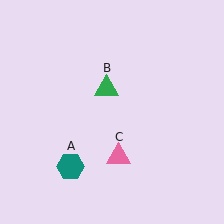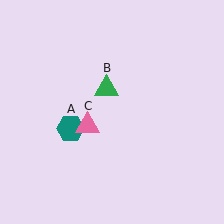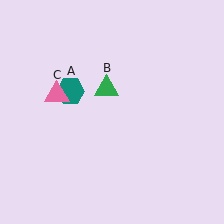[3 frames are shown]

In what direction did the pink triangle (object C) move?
The pink triangle (object C) moved up and to the left.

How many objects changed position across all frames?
2 objects changed position: teal hexagon (object A), pink triangle (object C).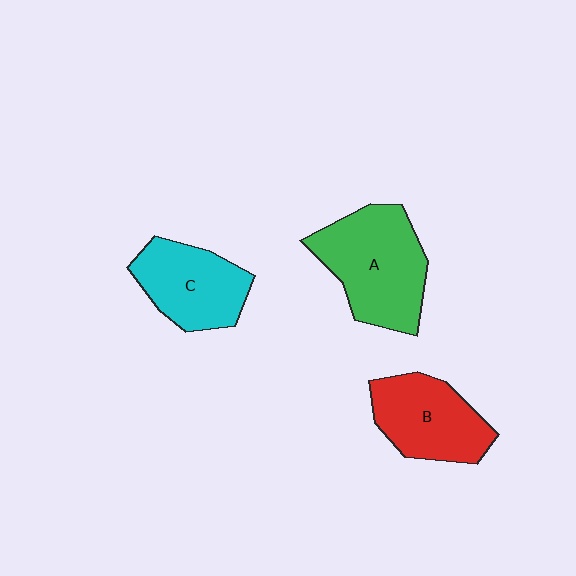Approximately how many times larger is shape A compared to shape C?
Approximately 1.3 times.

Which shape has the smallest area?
Shape C (cyan).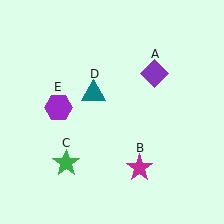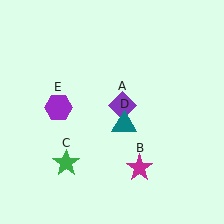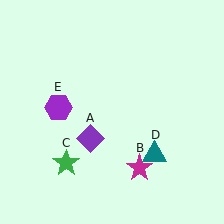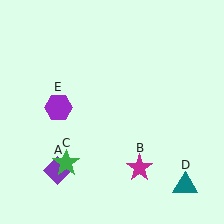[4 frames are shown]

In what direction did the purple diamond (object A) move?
The purple diamond (object A) moved down and to the left.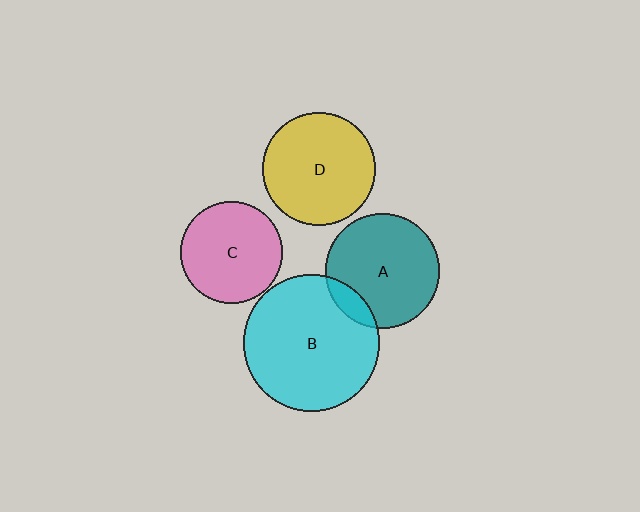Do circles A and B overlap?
Yes.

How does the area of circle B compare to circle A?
Approximately 1.4 times.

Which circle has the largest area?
Circle B (cyan).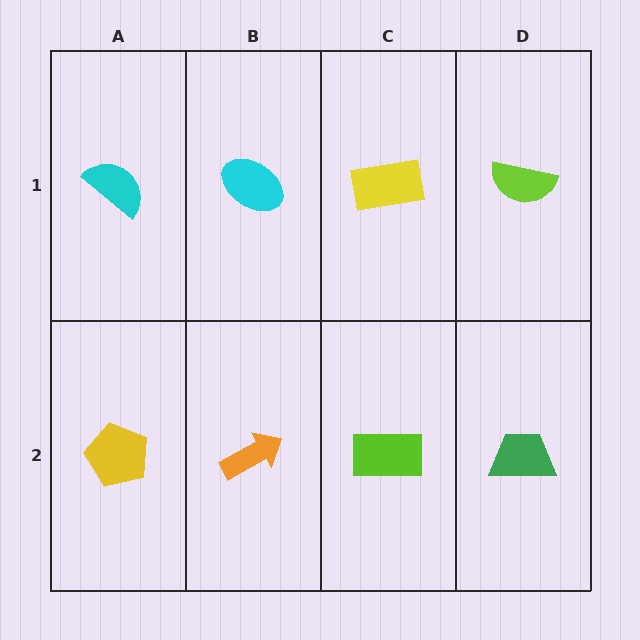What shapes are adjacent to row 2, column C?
A yellow rectangle (row 1, column C), an orange arrow (row 2, column B), a green trapezoid (row 2, column D).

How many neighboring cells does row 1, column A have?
2.